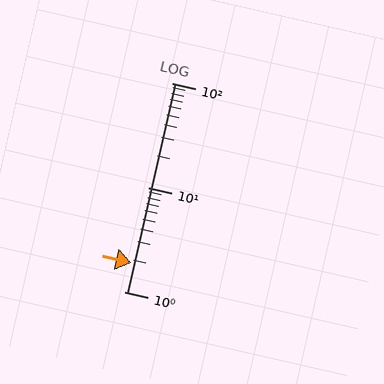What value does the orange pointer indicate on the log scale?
The pointer indicates approximately 1.9.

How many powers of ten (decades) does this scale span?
The scale spans 2 decades, from 1 to 100.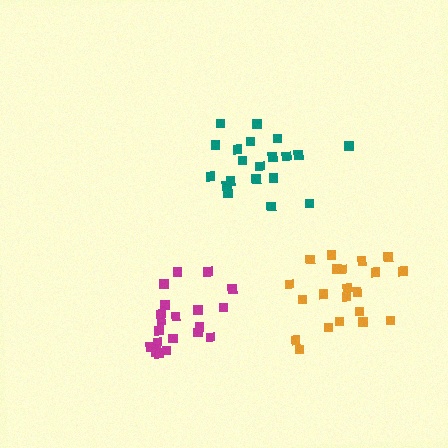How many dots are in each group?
Group 1: 21 dots, Group 2: 20 dots, Group 3: 21 dots (62 total).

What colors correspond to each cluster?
The clusters are colored: orange, teal, magenta.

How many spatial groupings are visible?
There are 3 spatial groupings.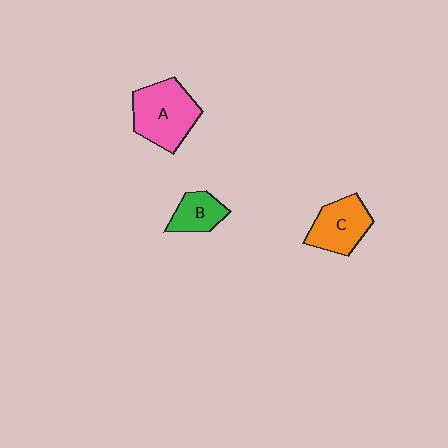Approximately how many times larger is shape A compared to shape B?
Approximately 1.9 times.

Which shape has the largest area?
Shape A (pink).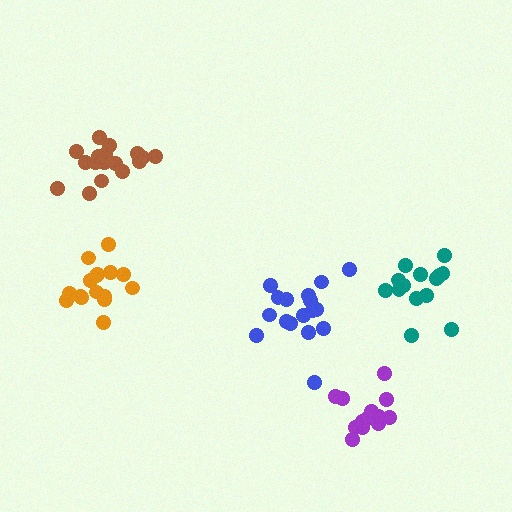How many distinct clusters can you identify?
There are 5 distinct clusters.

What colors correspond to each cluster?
The clusters are colored: orange, purple, blue, brown, teal.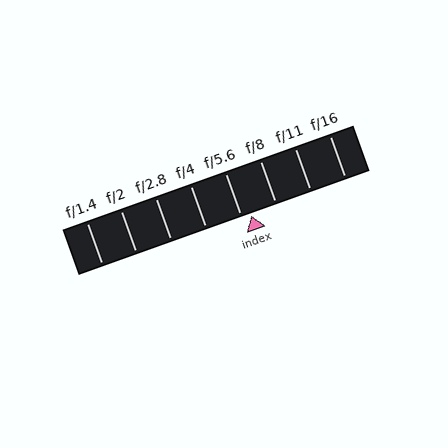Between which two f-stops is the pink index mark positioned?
The index mark is between f/5.6 and f/8.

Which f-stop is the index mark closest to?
The index mark is closest to f/5.6.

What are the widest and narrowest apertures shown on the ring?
The widest aperture shown is f/1.4 and the narrowest is f/16.